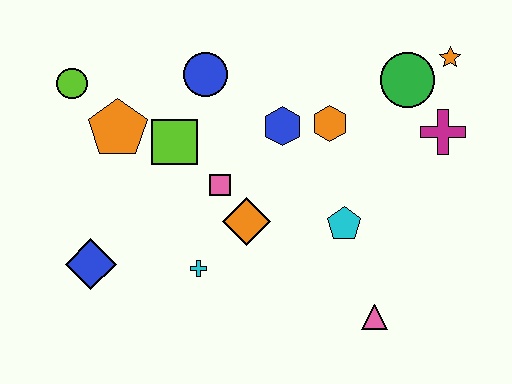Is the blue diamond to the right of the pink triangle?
No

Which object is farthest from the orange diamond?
The orange star is farthest from the orange diamond.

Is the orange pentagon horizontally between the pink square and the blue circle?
No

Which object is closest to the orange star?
The green circle is closest to the orange star.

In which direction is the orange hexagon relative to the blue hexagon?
The orange hexagon is to the right of the blue hexagon.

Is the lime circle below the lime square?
No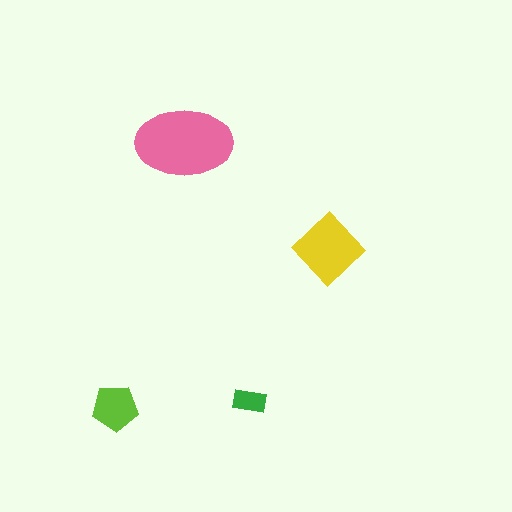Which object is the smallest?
The green rectangle.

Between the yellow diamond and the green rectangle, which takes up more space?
The yellow diamond.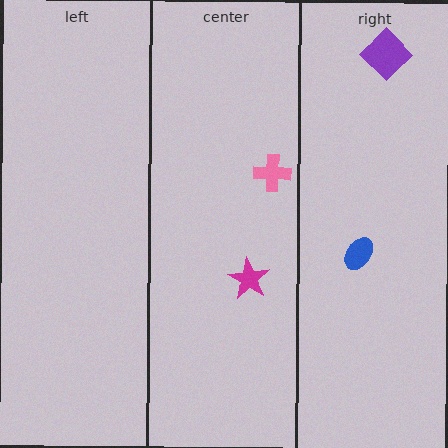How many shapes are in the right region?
2.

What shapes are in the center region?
The magenta star, the pink cross.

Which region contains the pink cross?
The center region.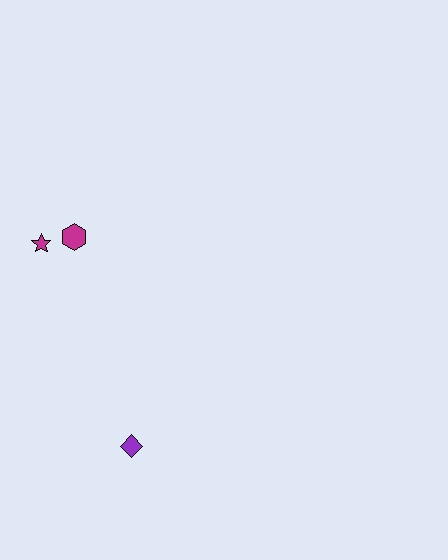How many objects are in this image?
There are 3 objects.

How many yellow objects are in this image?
There are no yellow objects.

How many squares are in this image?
There are no squares.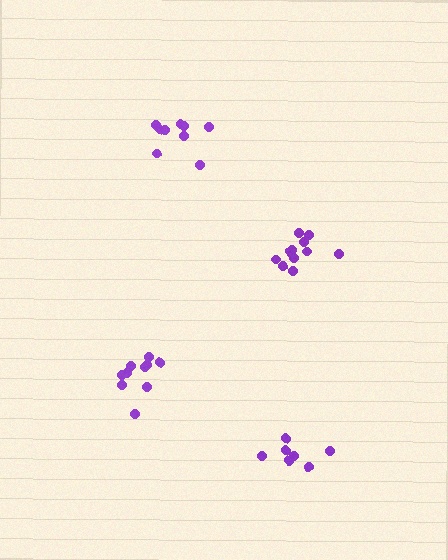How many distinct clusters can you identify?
There are 4 distinct clusters.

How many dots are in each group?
Group 1: 10 dots, Group 2: 9 dots, Group 3: 7 dots, Group 4: 11 dots (37 total).